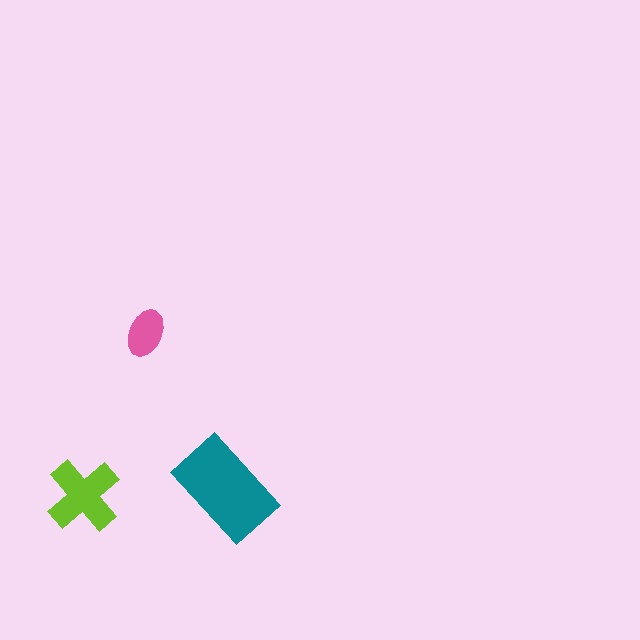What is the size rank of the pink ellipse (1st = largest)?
3rd.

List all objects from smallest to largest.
The pink ellipse, the lime cross, the teal rectangle.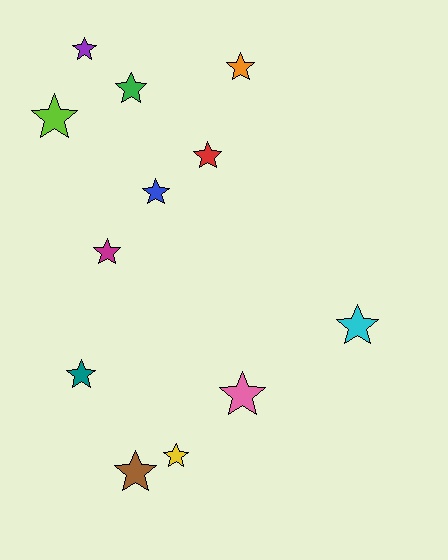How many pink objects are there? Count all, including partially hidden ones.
There is 1 pink object.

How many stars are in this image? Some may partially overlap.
There are 12 stars.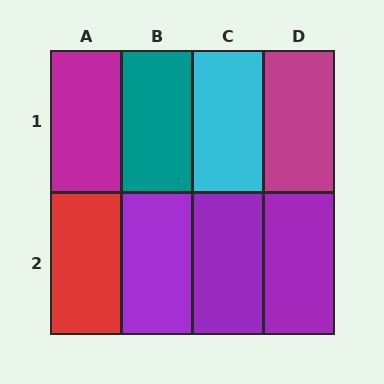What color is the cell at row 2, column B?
Purple.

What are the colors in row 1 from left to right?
Magenta, teal, cyan, magenta.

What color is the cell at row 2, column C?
Purple.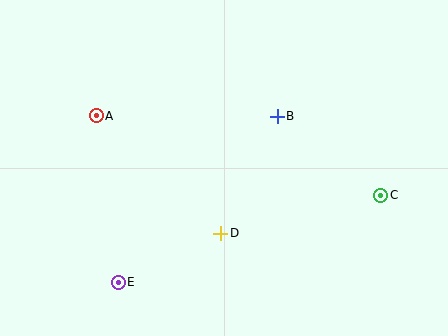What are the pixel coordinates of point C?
Point C is at (381, 195).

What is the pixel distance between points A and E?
The distance between A and E is 168 pixels.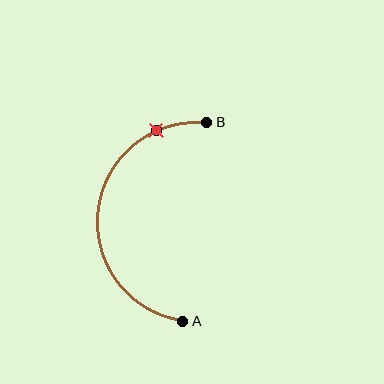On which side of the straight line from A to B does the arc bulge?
The arc bulges to the left of the straight line connecting A and B.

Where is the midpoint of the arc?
The arc midpoint is the point on the curve farthest from the straight line joining A and B. It sits to the left of that line.